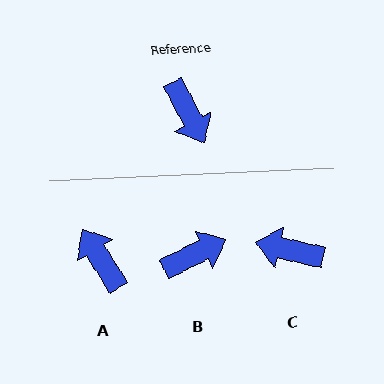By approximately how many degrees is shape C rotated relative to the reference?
Approximately 130 degrees clockwise.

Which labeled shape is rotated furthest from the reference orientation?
A, about 176 degrees away.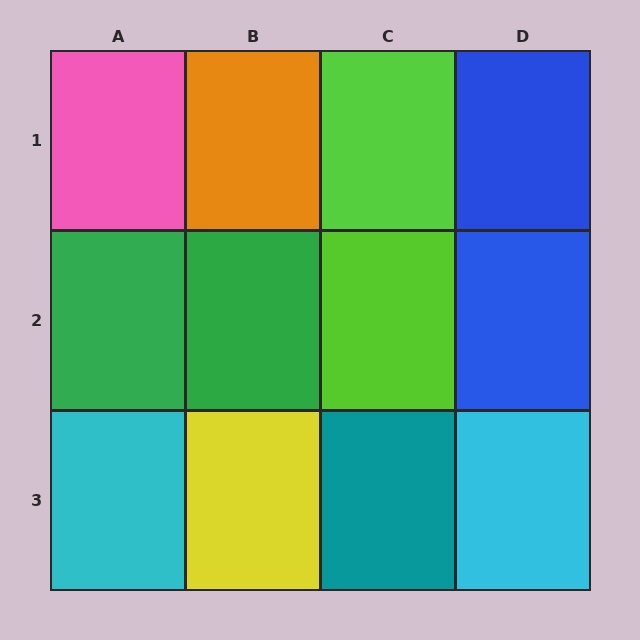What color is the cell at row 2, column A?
Green.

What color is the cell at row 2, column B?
Green.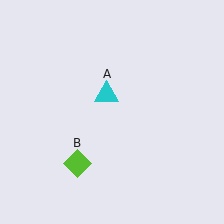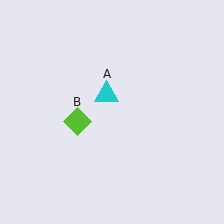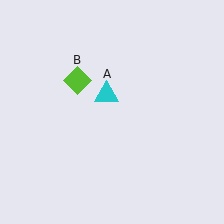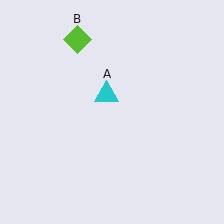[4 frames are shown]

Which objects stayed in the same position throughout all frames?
Cyan triangle (object A) remained stationary.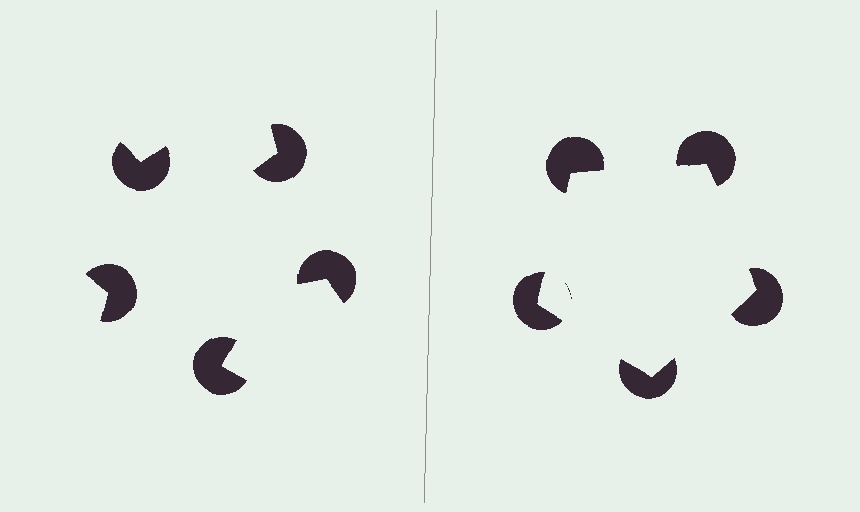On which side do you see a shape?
An illusory pentagon appears on the right side. On the left side the wedge cuts are rotated, so no coherent shape forms.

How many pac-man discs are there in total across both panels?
10 — 5 on each side.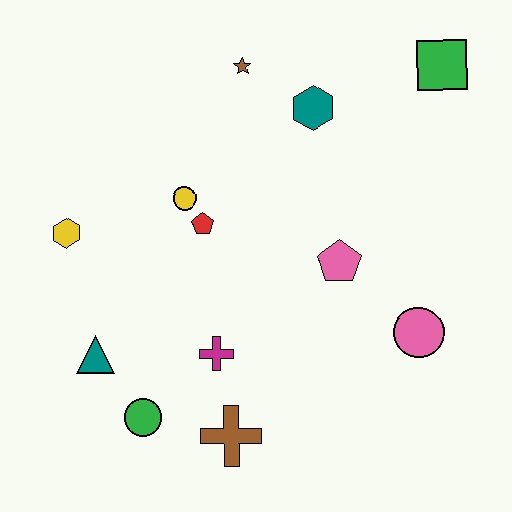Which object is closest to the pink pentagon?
The pink circle is closest to the pink pentagon.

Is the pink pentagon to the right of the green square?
No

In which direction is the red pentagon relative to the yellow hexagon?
The red pentagon is to the right of the yellow hexagon.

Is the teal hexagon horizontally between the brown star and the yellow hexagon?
No